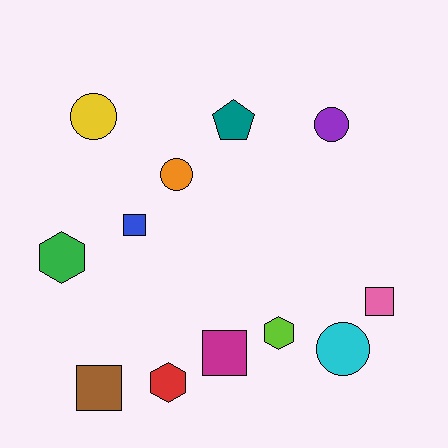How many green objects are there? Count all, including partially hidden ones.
There is 1 green object.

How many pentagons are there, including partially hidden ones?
There is 1 pentagon.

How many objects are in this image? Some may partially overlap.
There are 12 objects.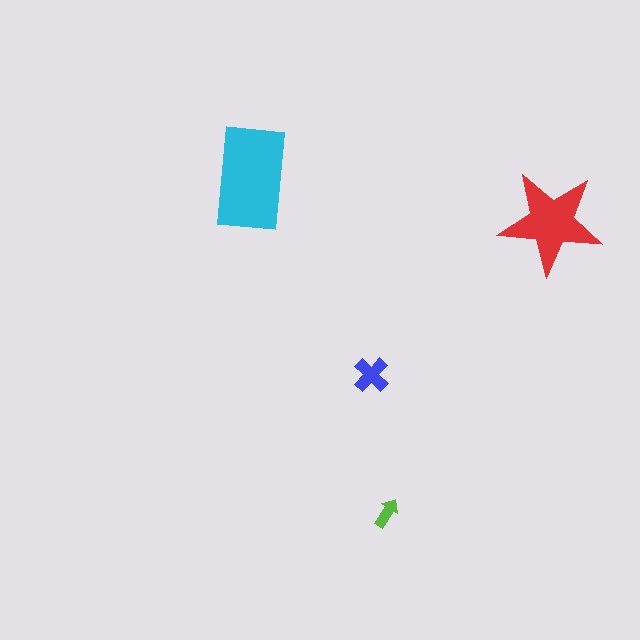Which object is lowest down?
The lime arrow is bottommost.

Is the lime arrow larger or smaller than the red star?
Smaller.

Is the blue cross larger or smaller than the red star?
Smaller.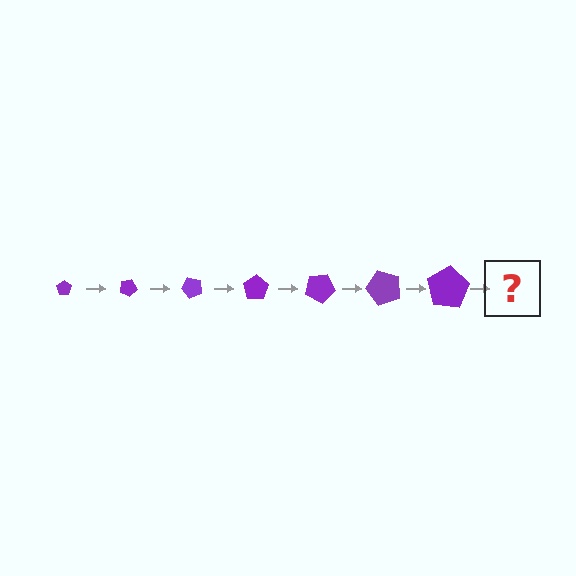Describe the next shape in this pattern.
It should be a pentagon, larger than the previous one and rotated 175 degrees from the start.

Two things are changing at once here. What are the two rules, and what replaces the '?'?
The two rules are that the pentagon grows larger each step and it rotates 25 degrees each step. The '?' should be a pentagon, larger than the previous one and rotated 175 degrees from the start.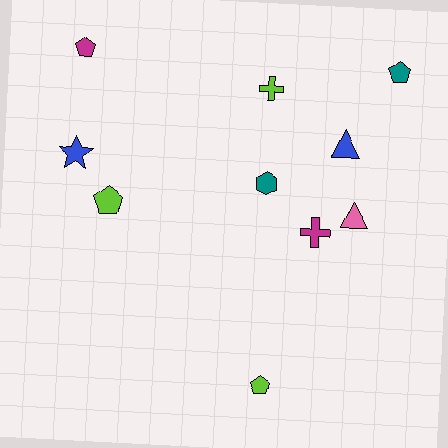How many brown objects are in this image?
There are no brown objects.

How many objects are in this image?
There are 10 objects.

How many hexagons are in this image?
There is 1 hexagon.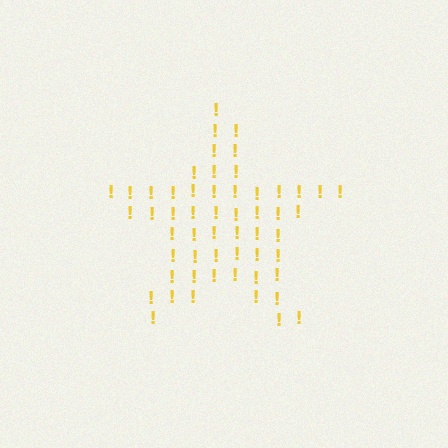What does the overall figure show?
The overall figure shows a star.